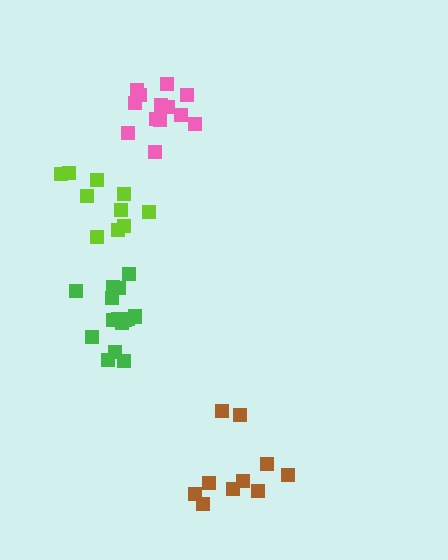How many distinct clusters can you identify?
There are 4 distinct clusters.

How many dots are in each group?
Group 1: 10 dots, Group 2: 10 dots, Group 3: 15 dots, Group 4: 13 dots (48 total).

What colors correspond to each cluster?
The clusters are colored: lime, brown, green, pink.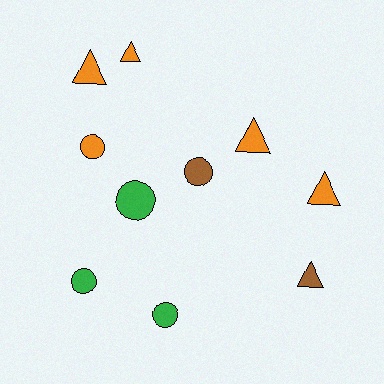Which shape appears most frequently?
Triangle, with 5 objects.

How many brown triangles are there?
There is 1 brown triangle.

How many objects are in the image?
There are 10 objects.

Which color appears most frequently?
Orange, with 5 objects.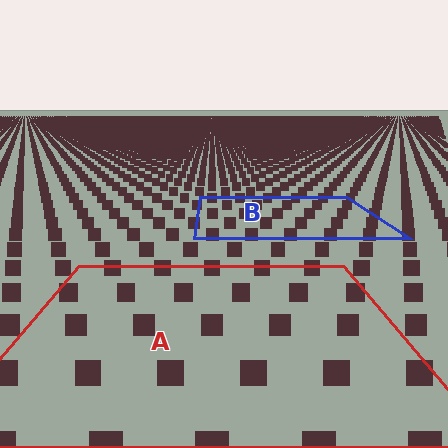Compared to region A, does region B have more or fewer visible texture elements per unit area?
Region B has more texture elements per unit area — they are packed more densely because it is farther away.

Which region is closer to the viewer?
Region A is closer. The texture elements there are larger and more spread out.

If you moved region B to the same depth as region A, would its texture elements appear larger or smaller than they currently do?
They would appear larger. At a closer depth, the same texture elements are projected at a bigger on-screen size.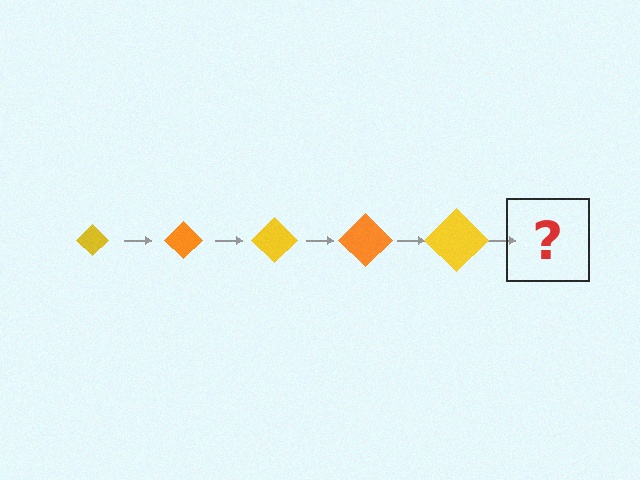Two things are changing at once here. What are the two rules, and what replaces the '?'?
The two rules are that the diamond grows larger each step and the color cycles through yellow and orange. The '?' should be an orange diamond, larger than the previous one.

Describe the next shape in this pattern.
It should be an orange diamond, larger than the previous one.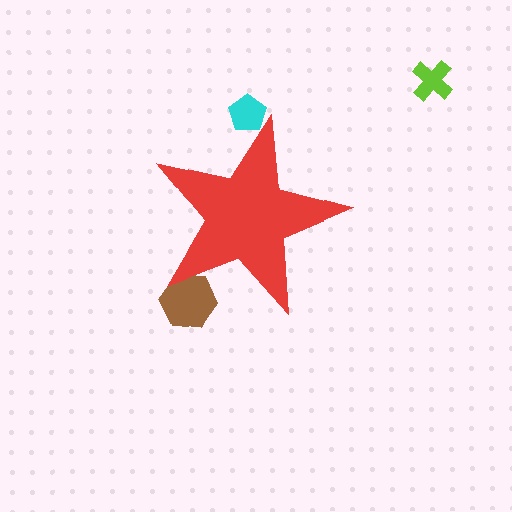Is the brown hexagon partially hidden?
Yes, the brown hexagon is partially hidden behind the red star.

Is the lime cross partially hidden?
No, the lime cross is fully visible.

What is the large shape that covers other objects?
A red star.